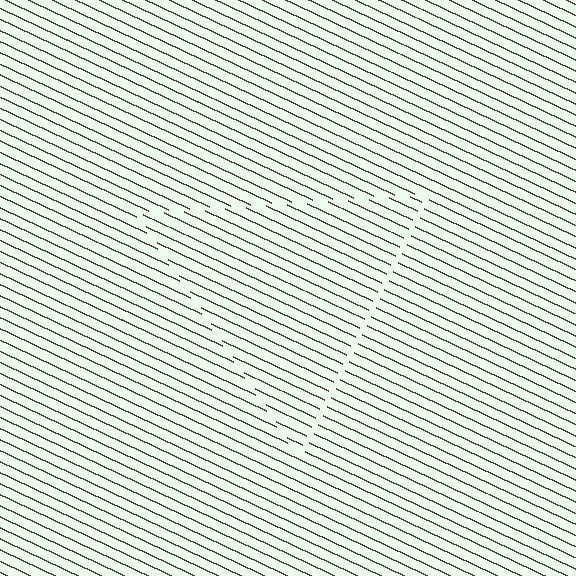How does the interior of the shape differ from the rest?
The interior of the shape contains the same grating, shifted by half a period — the contour is defined by the phase discontinuity where line-ends from the inner and outer gratings abut.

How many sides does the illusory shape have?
3 sides — the line-ends trace a triangle.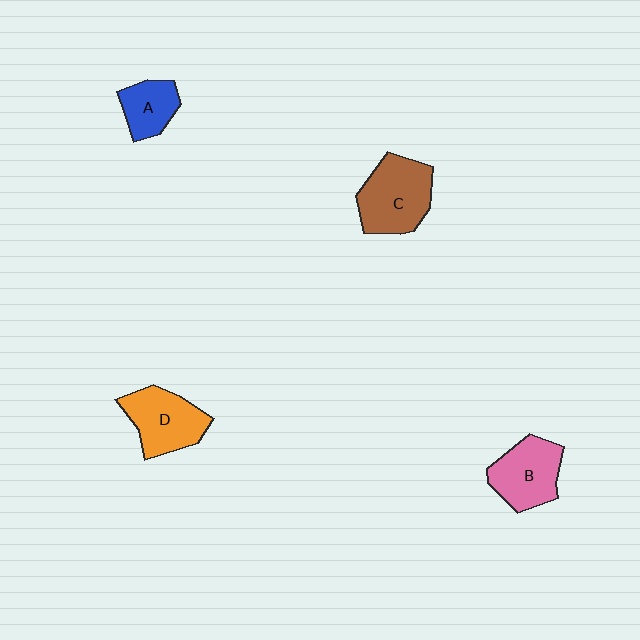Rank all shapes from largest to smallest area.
From largest to smallest: C (brown), D (orange), B (pink), A (blue).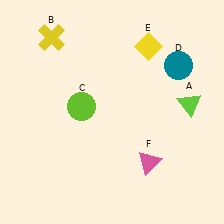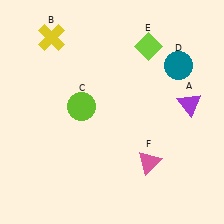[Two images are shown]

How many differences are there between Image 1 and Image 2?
There are 2 differences between the two images.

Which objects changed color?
A changed from lime to purple. E changed from yellow to lime.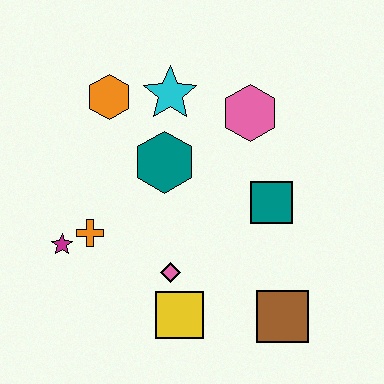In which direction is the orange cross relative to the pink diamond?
The orange cross is to the left of the pink diamond.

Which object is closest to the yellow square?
The pink diamond is closest to the yellow square.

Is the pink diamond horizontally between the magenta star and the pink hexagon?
Yes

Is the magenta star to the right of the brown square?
No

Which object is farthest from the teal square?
The magenta star is farthest from the teal square.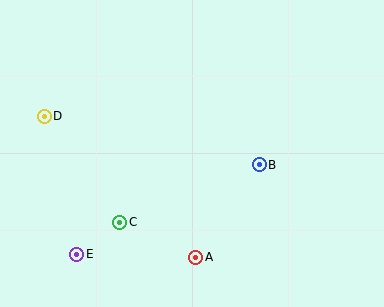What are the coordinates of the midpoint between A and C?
The midpoint between A and C is at (158, 240).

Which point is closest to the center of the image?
Point B at (259, 165) is closest to the center.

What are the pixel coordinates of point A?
Point A is at (196, 257).